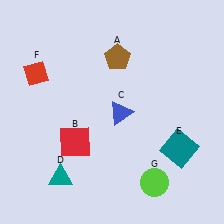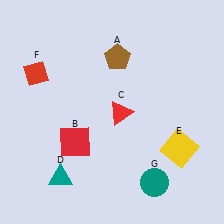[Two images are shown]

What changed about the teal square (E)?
In Image 1, E is teal. In Image 2, it changed to yellow.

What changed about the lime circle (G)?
In Image 1, G is lime. In Image 2, it changed to teal.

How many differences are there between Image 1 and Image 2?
There are 3 differences between the two images.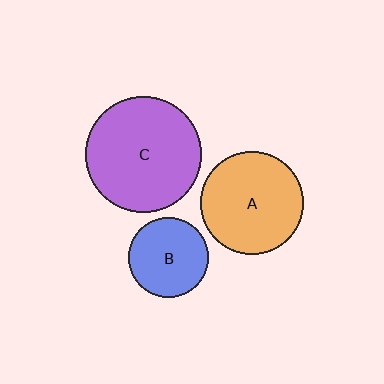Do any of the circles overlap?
No, none of the circles overlap.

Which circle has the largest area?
Circle C (purple).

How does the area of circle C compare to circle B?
Approximately 2.1 times.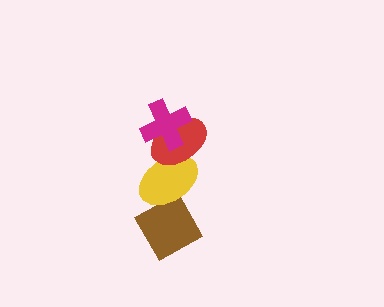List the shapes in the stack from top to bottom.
From top to bottom: the magenta cross, the red ellipse, the yellow ellipse, the brown diamond.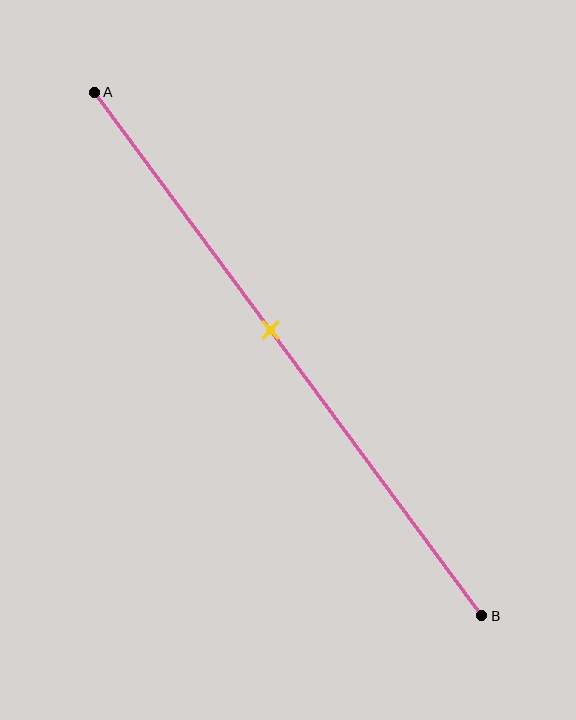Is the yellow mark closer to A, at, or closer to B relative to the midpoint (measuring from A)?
The yellow mark is closer to point A than the midpoint of segment AB.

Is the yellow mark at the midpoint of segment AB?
No, the mark is at about 45% from A, not at the 50% midpoint.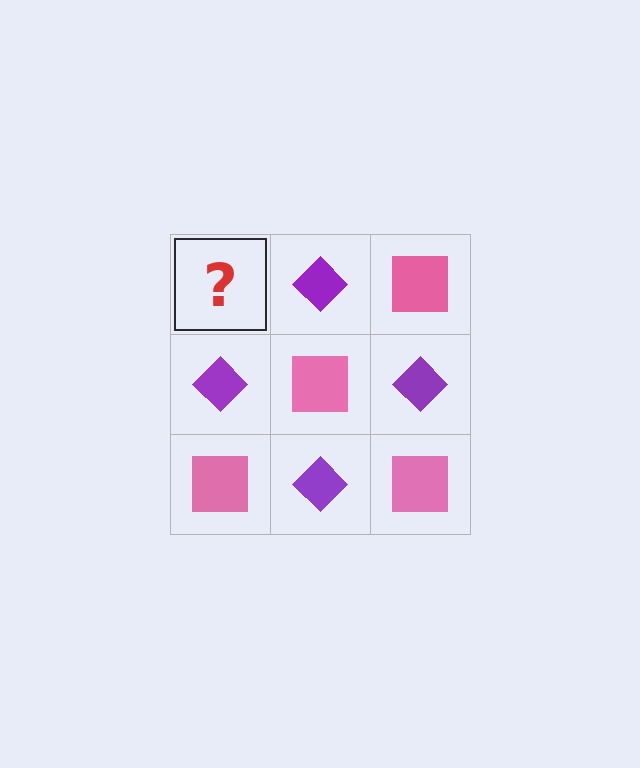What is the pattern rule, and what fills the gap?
The rule is that it alternates pink square and purple diamond in a checkerboard pattern. The gap should be filled with a pink square.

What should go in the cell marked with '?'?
The missing cell should contain a pink square.